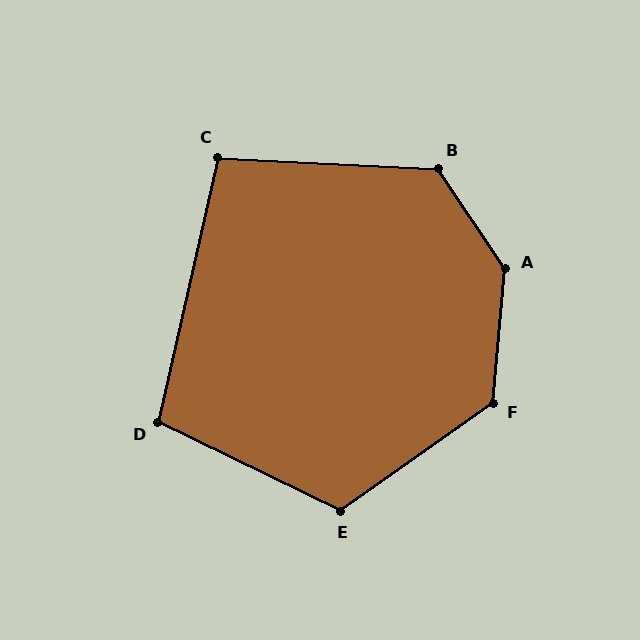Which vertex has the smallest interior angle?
C, at approximately 100 degrees.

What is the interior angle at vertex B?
Approximately 127 degrees (obtuse).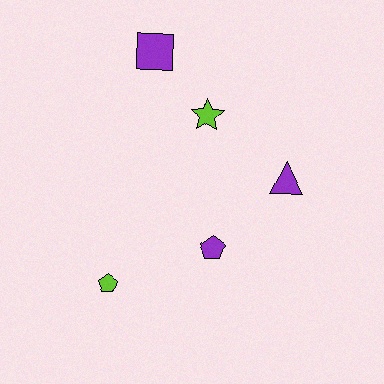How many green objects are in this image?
There are no green objects.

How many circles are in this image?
There are no circles.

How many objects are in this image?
There are 5 objects.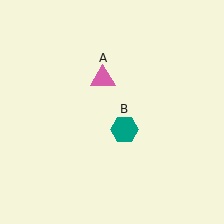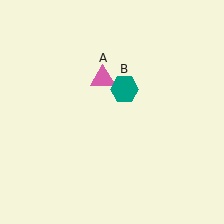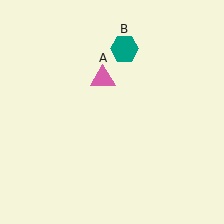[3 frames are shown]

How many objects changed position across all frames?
1 object changed position: teal hexagon (object B).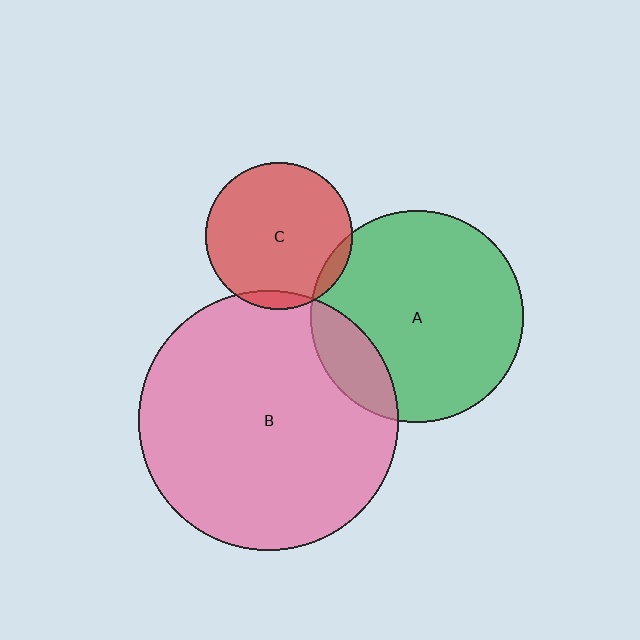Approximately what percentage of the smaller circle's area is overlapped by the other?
Approximately 5%.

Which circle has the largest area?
Circle B (pink).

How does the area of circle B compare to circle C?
Approximately 3.2 times.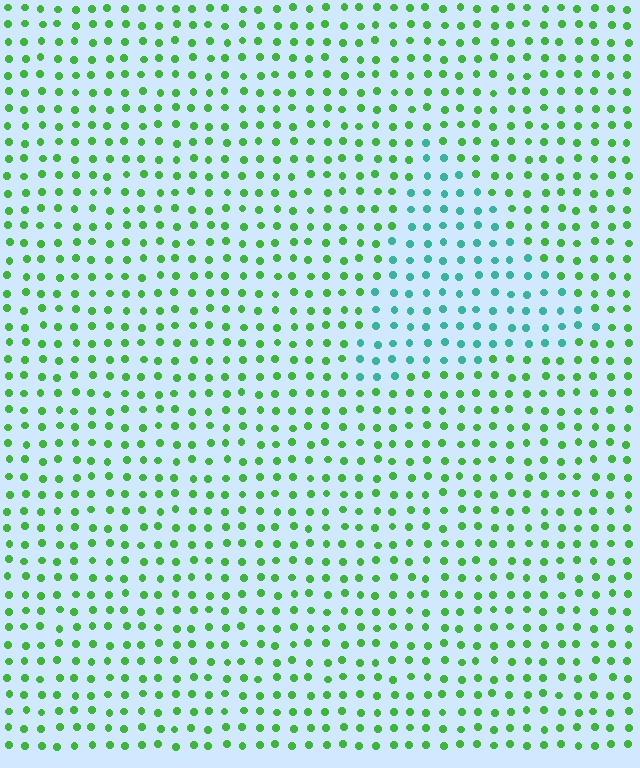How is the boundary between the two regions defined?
The boundary is defined purely by a slight shift in hue (about 50 degrees). Spacing, size, and orientation are identical on both sides.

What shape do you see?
I see a triangle.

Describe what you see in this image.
The image is filled with small green elements in a uniform arrangement. A triangle-shaped region is visible where the elements are tinted to a slightly different hue, forming a subtle color boundary.